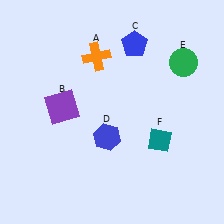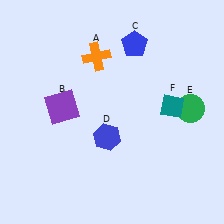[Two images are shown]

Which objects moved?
The objects that moved are: the green circle (E), the teal diamond (F).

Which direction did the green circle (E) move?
The green circle (E) moved down.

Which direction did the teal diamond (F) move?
The teal diamond (F) moved up.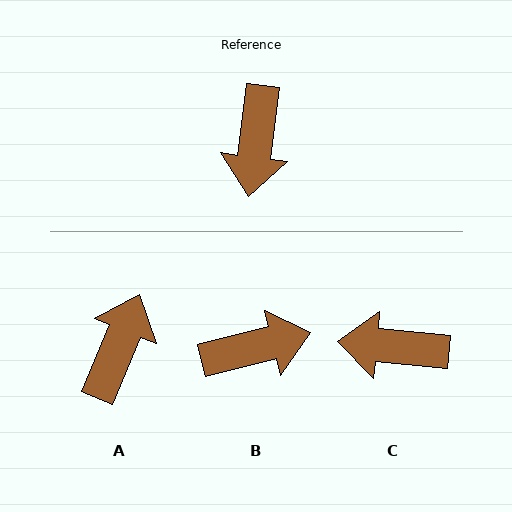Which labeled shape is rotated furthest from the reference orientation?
A, about 165 degrees away.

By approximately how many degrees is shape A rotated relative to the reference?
Approximately 165 degrees counter-clockwise.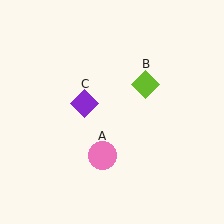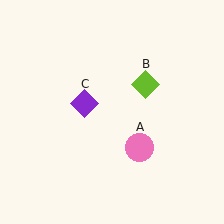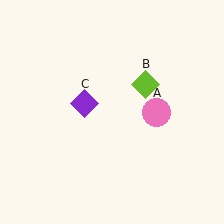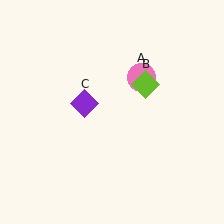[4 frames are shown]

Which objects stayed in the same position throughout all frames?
Lime diamond (object B) and purple diamond (object C) remained stationary.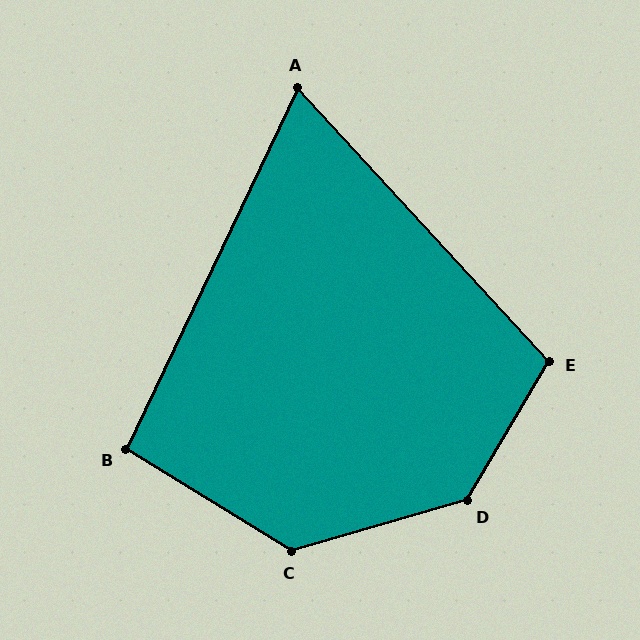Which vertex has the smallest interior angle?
A, at approximately 68 degrees.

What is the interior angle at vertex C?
Approximately 132 degrees (obtuse).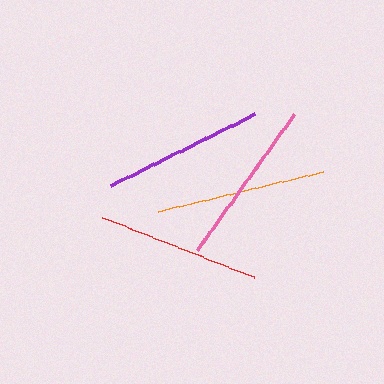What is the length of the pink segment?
The pink segment is approximately 168 pixels long.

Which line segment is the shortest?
The purple line is the shortest at approximately 161 pixels.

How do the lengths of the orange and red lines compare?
The orange and red lines are approximately the same length.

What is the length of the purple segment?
The purple segment is approximately 161 pixels long.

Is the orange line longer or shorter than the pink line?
The orange line is longer than the pink line.